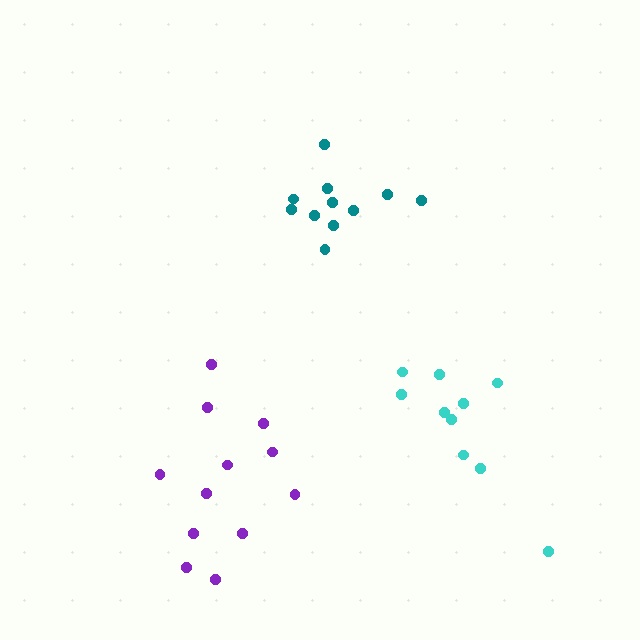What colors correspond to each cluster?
The clusters are colored: cyan, teal, purple.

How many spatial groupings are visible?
There are 3 spatial groupings.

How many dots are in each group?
Group 1: 10 dots, Group 2: 11 dots, Group 3: 12 dots (33 total).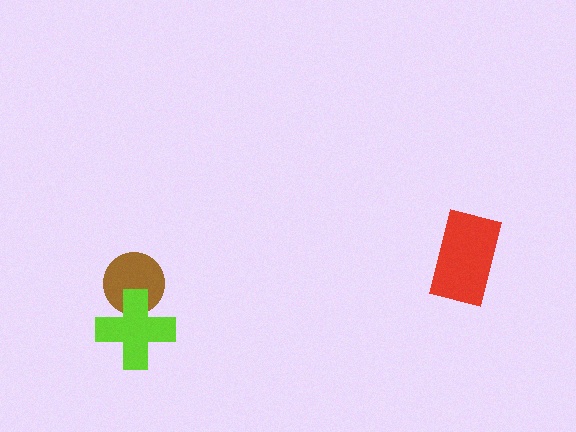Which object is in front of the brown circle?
The lime cross is in front of the brown circle.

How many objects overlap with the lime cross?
1 object overlaps with the lime cross.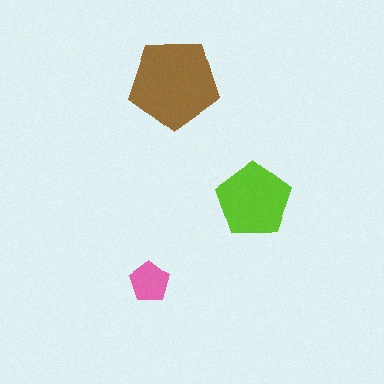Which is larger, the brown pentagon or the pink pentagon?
The brown one.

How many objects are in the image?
There are 3 objects in the image.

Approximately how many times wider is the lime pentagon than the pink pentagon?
About 2 times wider.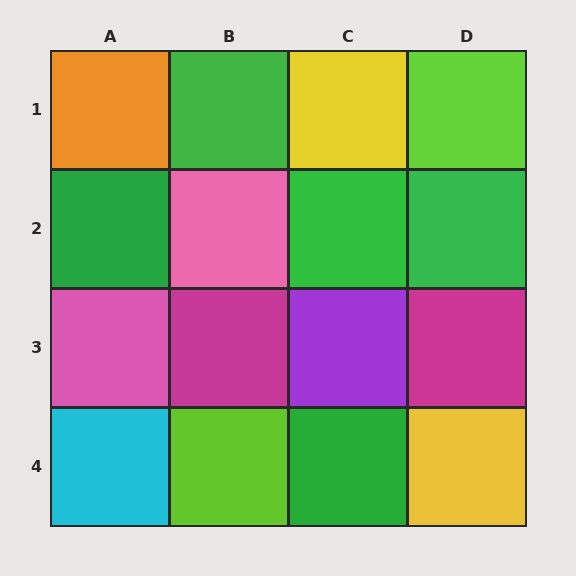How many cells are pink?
2 cells are pink.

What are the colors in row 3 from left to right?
Pink, magenta, purple, magenta.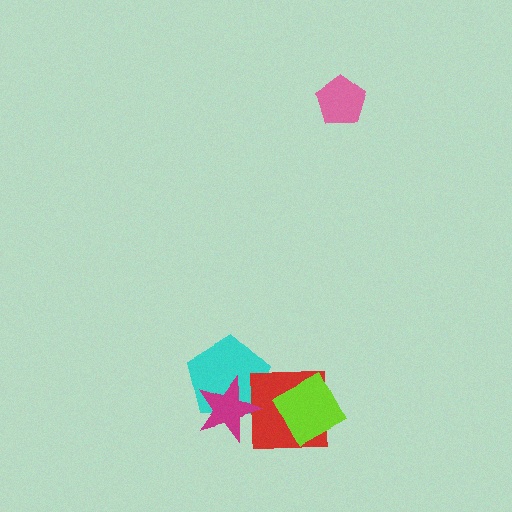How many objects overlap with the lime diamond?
1 object overlaps with the lime diamond.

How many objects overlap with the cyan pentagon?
2 objects overlap with the cyan pentagon.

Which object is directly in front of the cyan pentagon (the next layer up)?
The red square is directly in front of the cyan pentagon.